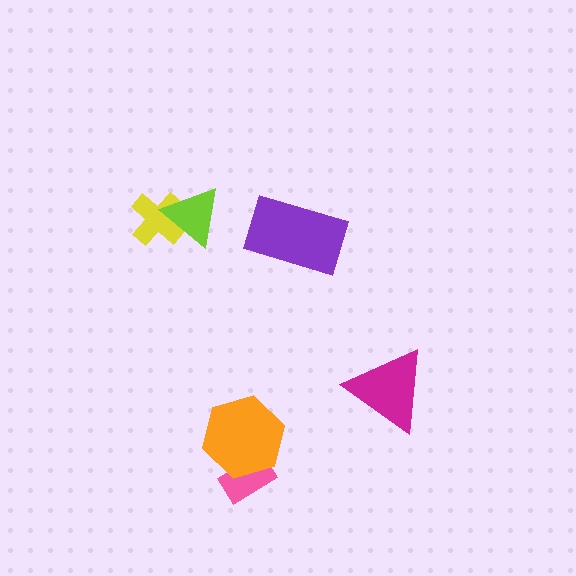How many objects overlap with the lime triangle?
1 object overlaps with the lime triangle.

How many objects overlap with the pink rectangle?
1 object overlaps with the pink rectangle.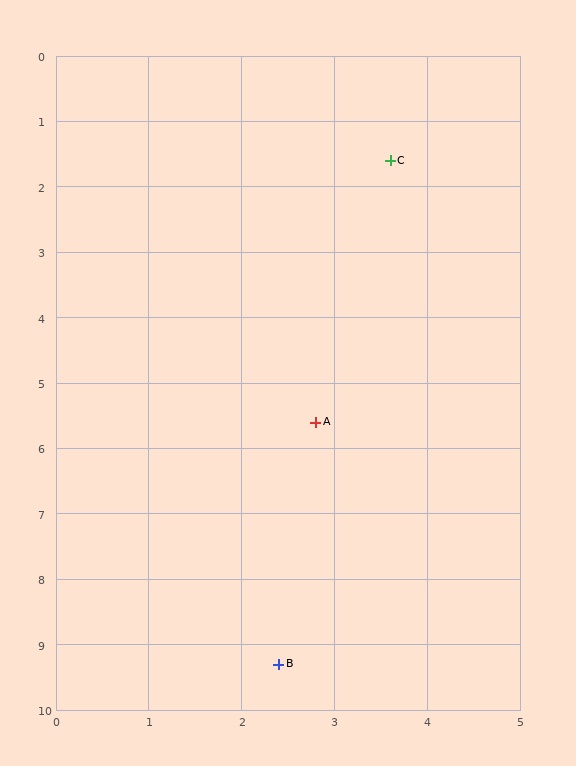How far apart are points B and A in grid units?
Points B and A are about 3.7 grid units apart.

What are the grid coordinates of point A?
Point A is at approximately (2.8, 5.6).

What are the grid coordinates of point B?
Point B is at approximately (2.4, 9.3).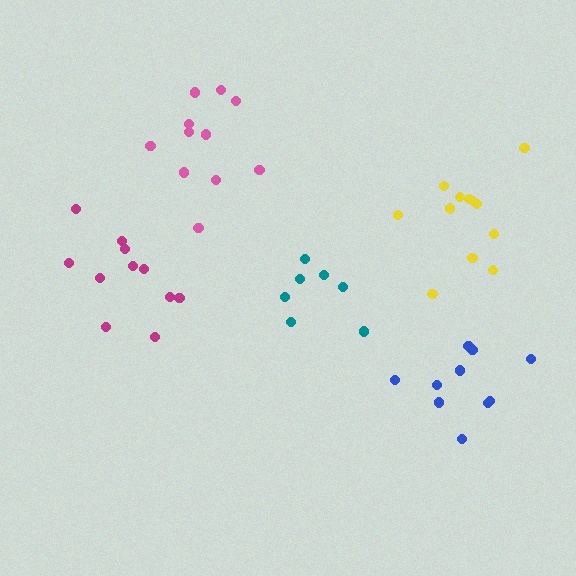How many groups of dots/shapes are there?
There are 5 groups.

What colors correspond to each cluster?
The clusters are colored: magenta, pink, teal, blue, yellow.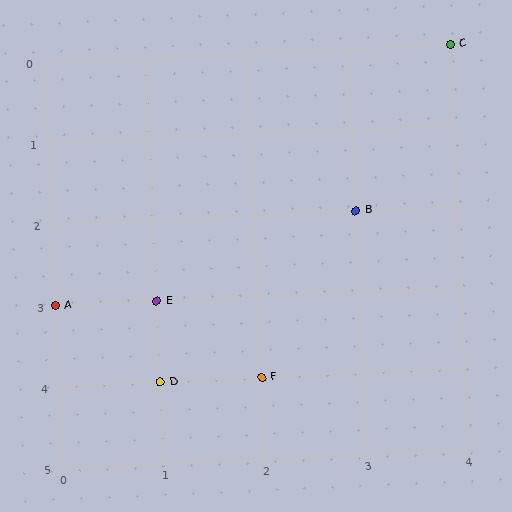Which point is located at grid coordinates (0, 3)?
Point A is at (0, 3).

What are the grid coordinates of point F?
Point F is at grid coordinates (2, 4).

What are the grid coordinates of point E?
Point E is at grid coordinates (1, 3).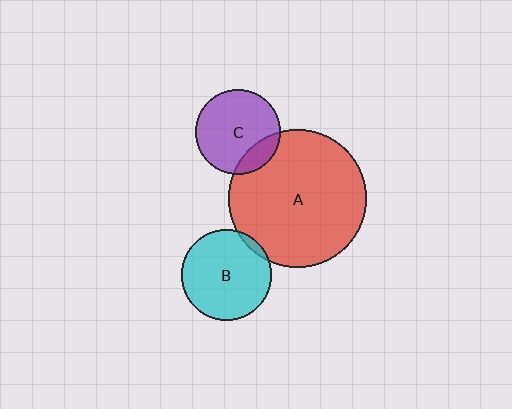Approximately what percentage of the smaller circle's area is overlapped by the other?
Approximately 5%.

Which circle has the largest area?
Circle A (red).